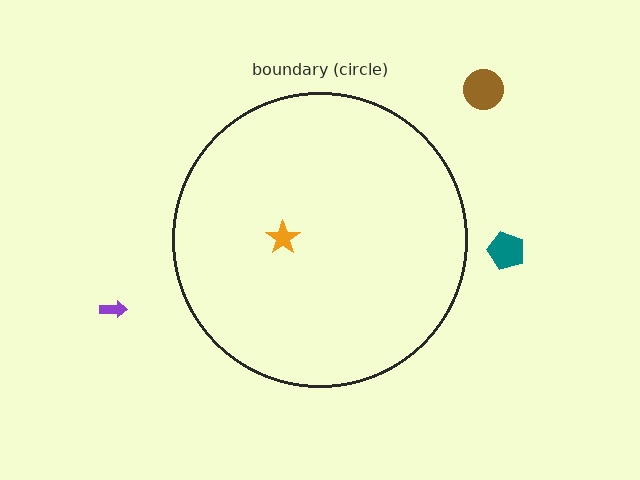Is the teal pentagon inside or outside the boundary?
Outside.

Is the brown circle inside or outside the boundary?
Outside.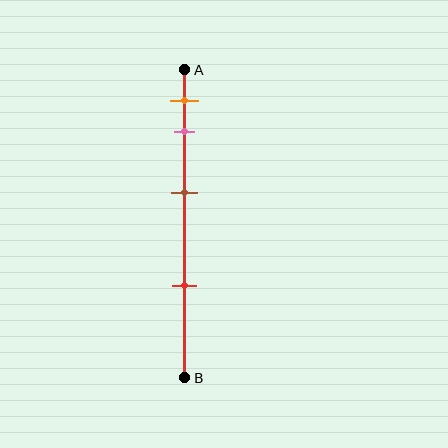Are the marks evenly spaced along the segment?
No, the marks are not evenly spaced.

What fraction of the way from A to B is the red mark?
The red mark is approximately 70% (0.7) of the way from A to B.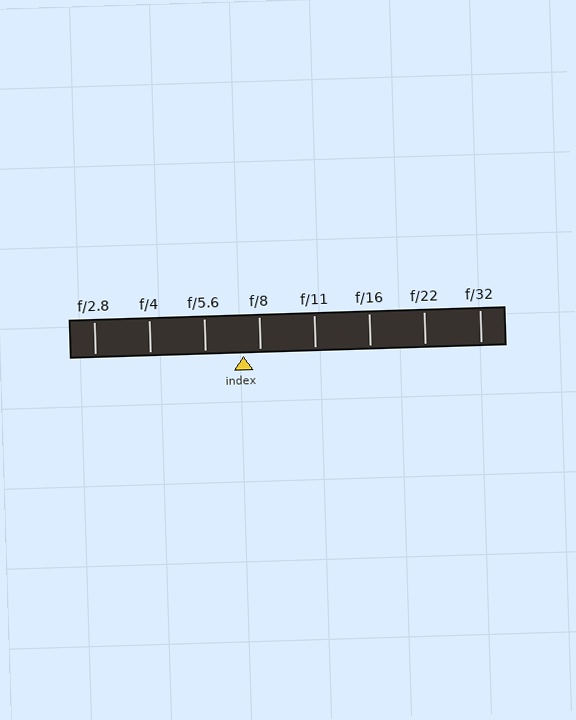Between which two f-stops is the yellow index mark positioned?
The index mark is between f/5.6 and f/8.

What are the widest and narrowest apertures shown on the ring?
The widest aperture shown is f/2.8 and the narrowest is f/32.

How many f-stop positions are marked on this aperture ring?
There are 8 f-stop positions marked.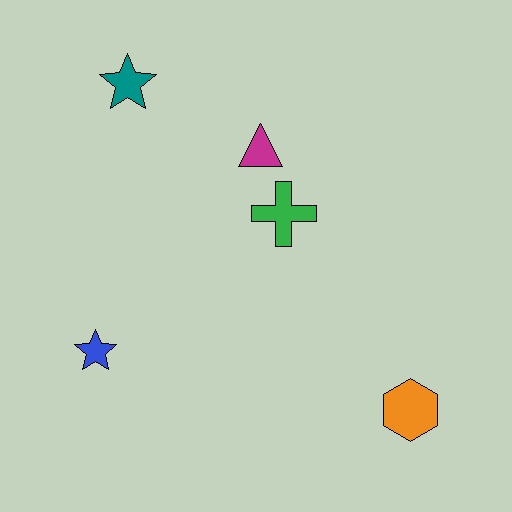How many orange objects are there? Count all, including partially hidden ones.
There is 1 orange object.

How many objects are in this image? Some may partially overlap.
There are 5 objects.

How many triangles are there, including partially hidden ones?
There is 1 triangle.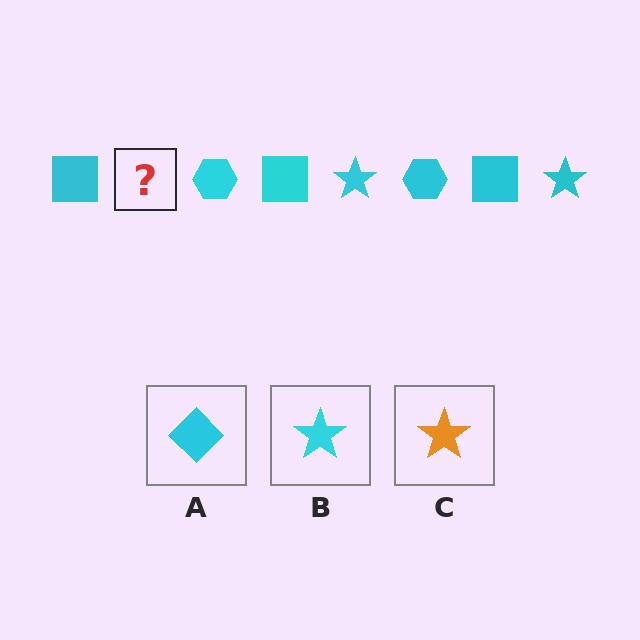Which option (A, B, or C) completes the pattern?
B.